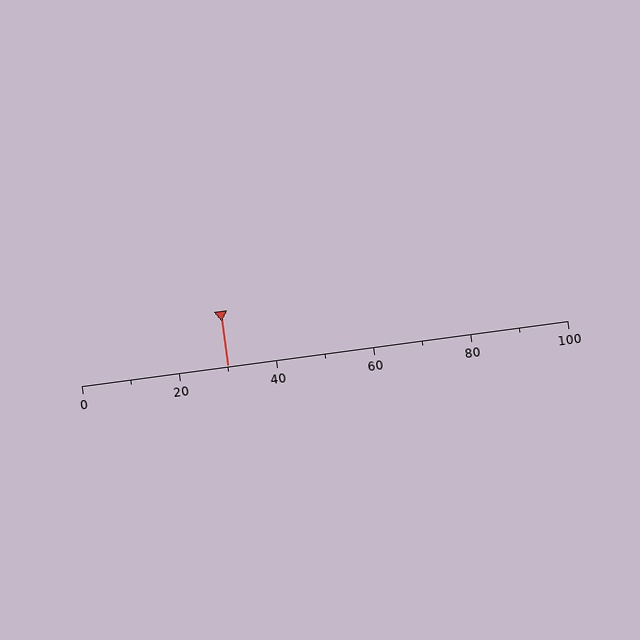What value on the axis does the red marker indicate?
The marker indicates approximately 30.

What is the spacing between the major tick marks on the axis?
The major ticks are spaced 20 apart.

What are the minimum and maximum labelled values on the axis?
The axis runs from 0 to 100.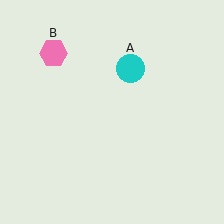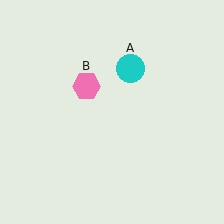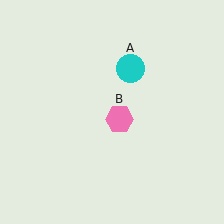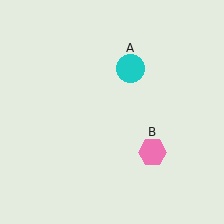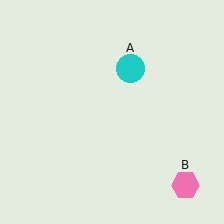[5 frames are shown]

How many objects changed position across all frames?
1 object changed position: pink hexagon (object B).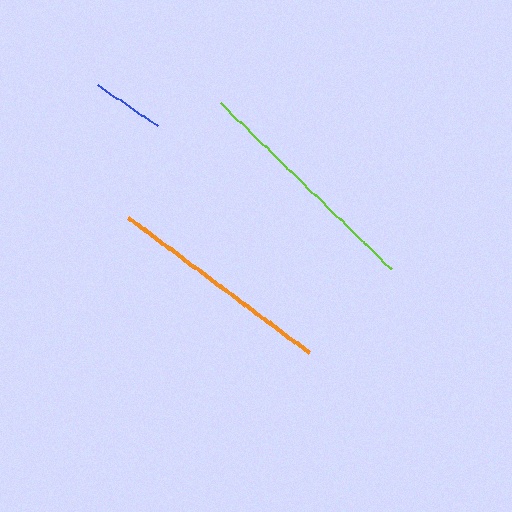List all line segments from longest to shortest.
From longest to shortest: lime, orange, blue.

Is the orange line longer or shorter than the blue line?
The orange line is longer than the blue line.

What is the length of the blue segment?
The blue segment is approximately 72 pixels long.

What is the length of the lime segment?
The lime segment is approximately 238 pixels long.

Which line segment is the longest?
The lime line is the longest at approximately 238 pixels.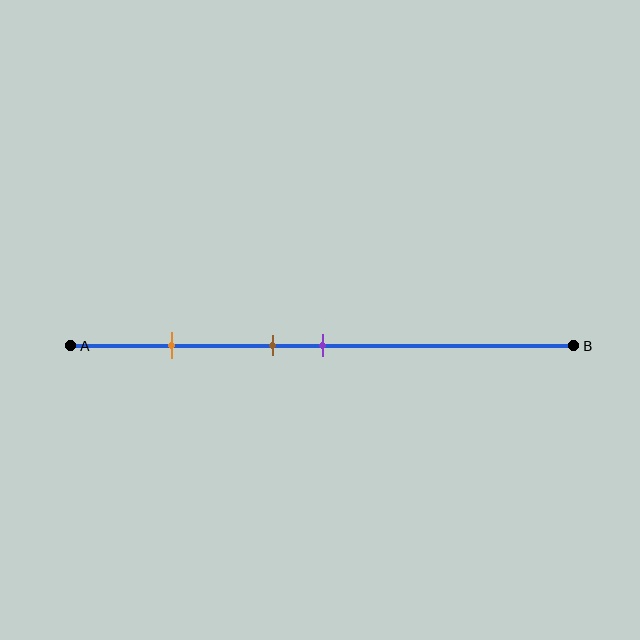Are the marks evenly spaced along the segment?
No, the marks are not evenly spaced.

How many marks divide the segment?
There are 3 marks dividing the segment.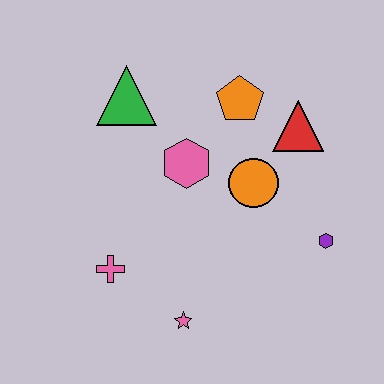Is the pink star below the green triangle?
Yes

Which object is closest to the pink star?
The pink cross is closest to the pink star.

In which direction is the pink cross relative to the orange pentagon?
The pink cross is below the orange pentagon.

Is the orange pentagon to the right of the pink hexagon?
Yes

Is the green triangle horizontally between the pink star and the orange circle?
No